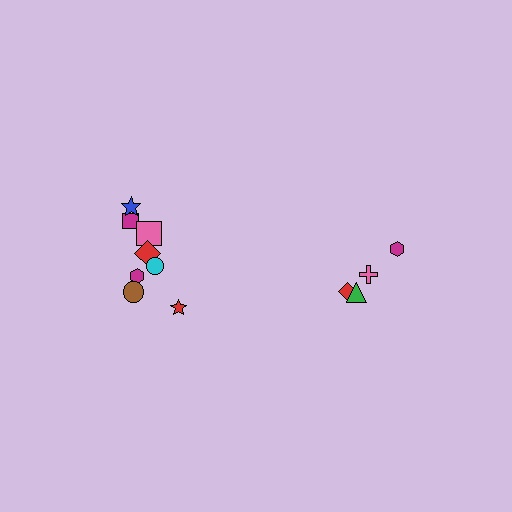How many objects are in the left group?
There are 8 objects.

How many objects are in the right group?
There are 4 objects.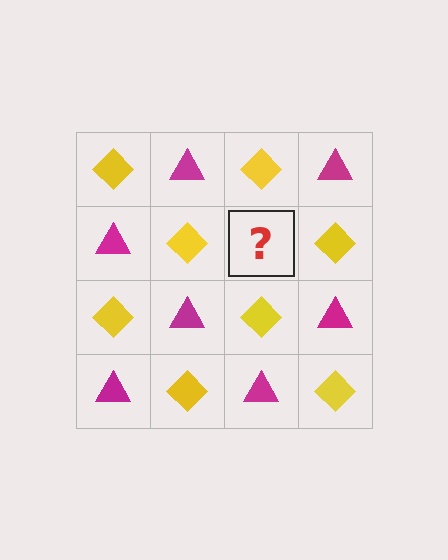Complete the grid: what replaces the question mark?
The question mark should be replaced with a magenta triangle.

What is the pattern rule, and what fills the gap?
The rule is that it alternates yellow diamond and magenta triangle in a checkerboard pattern. The gap should be filled with a magenta triangle.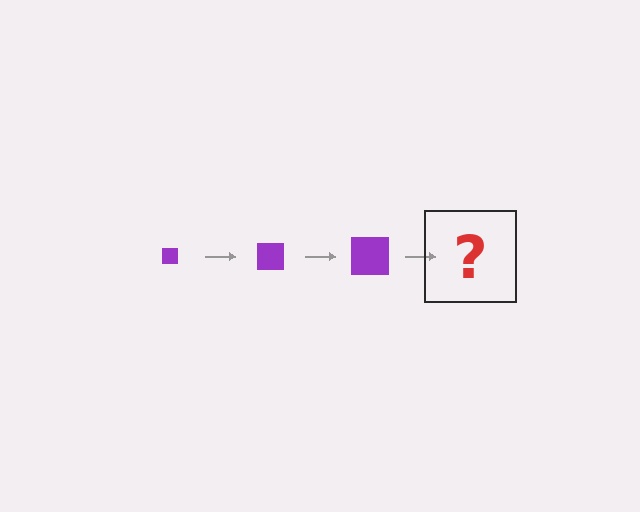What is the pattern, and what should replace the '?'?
The pattern is that the square gets progressively larger each step. The '?' should be a purple square, larger than the previous one.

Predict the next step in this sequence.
The next step is a purple square, larger than the previous one.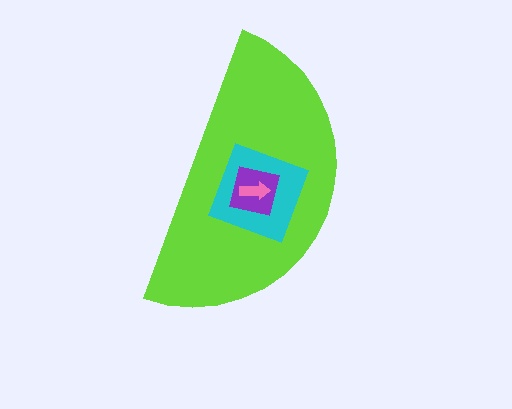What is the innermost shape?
The pink arrow.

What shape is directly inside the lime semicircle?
The cyan square.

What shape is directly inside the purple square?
The pink arrow.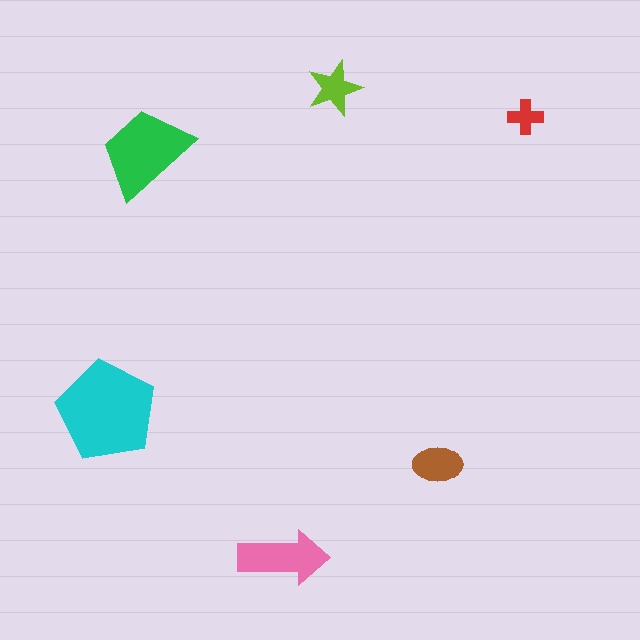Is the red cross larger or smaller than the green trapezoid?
Smaller.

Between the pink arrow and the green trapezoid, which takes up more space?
The green trapezoid.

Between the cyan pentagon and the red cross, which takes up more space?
The cyan pentagon.